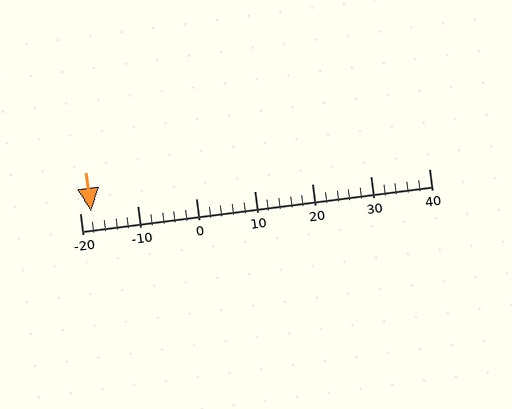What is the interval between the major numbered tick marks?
The major tick marks are spaced 10 units apart.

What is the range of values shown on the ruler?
The ruler shows values from -20 to 40.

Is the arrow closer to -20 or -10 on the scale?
The arrow is closer to -20.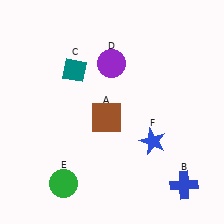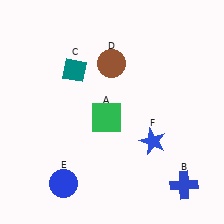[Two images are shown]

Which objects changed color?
A changed from brown to green. D changed from purple to brown. E changed from green to blue.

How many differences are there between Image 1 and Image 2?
There are 3 differences between the two images.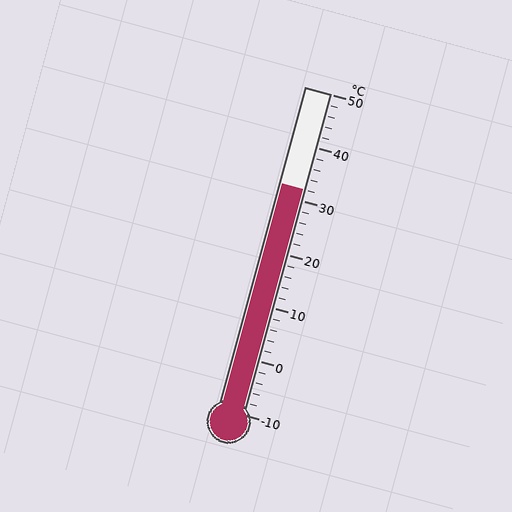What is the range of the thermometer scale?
The thermometer scale ranges from -10°C to 50°C.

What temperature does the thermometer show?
The thermometer shows approximately 32°C.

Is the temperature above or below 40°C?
The temperature is below 40°C.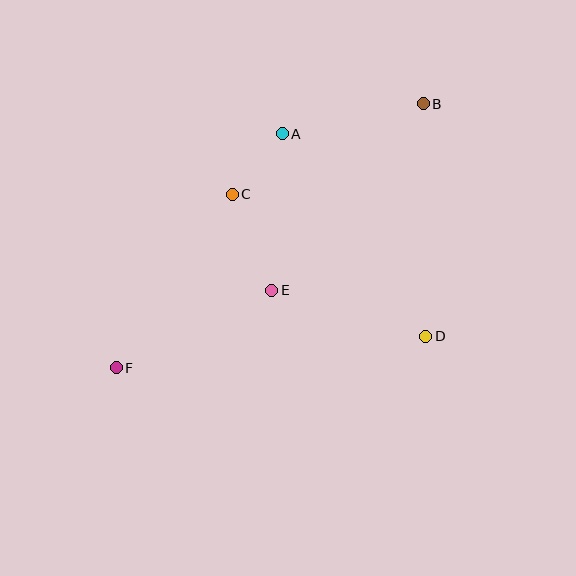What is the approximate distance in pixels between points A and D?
The distance between A and D is approximately 248 pixels.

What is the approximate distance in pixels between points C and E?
The distance between C and E is approximately 104 pixels.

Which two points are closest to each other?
Points A and C are closest to each other.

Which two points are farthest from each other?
Points B and F are farthest from each other.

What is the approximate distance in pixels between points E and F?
The distance between E and F is approximately 173 pixels.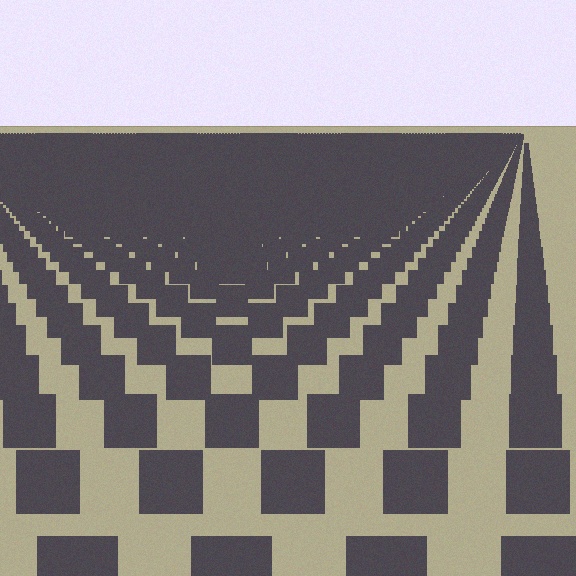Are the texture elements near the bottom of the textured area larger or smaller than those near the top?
Larger. Near the bottom, elements are closer to the viewer and appear at a bigger on-screen size.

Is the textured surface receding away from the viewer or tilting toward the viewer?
The surface is receding away from the viewer. Texture elements get smaller and denser toward the top.